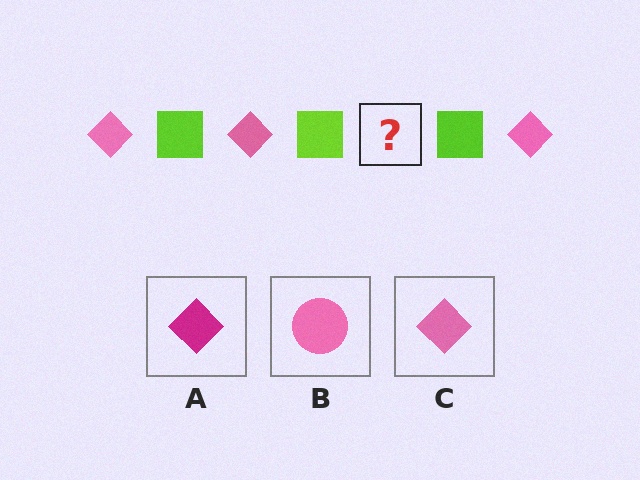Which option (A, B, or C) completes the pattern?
C.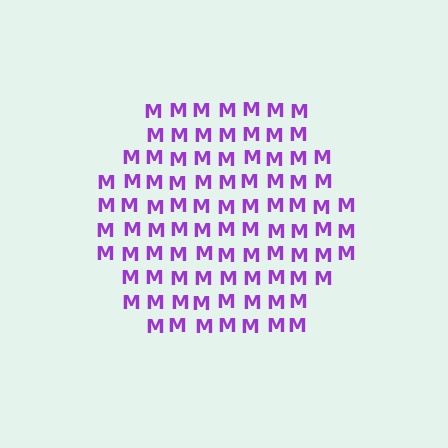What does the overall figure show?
The overall figure shows a hexagon.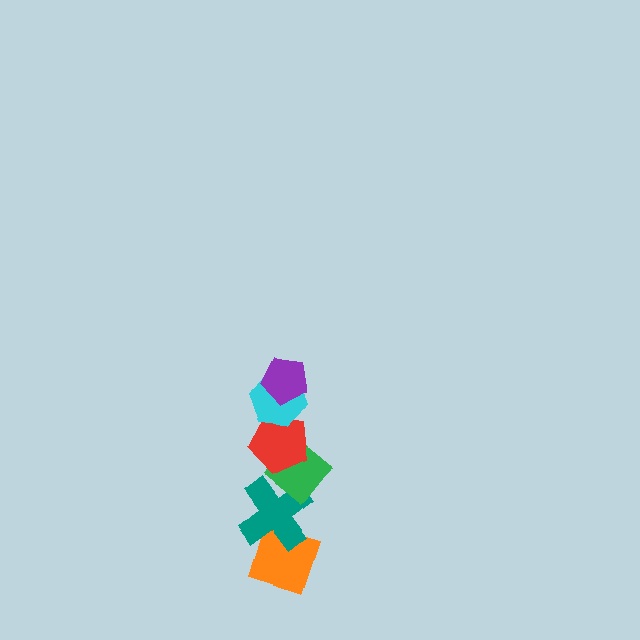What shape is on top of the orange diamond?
The teal cross is on top of the orange diamond.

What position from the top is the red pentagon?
The red pentagon is 3rd from the top.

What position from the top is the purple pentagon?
The purple pentagon is 1st from the top.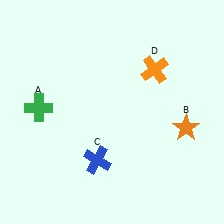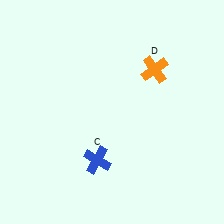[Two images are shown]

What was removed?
The orange star (B), the green cross (A) were removed in Image 2.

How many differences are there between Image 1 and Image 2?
There are 2 differences between the two images.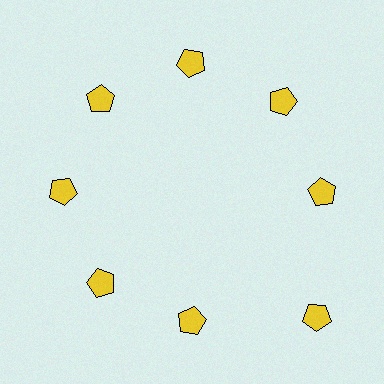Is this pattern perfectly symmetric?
No. The 8 yellow pentagons are arranged in a ring, but one element near the 4 o'clock position is pushed outward from the center, breaking the 8-fold rotational symmetry.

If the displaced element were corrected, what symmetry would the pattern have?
It would have 8-fold rotational symmetry — the pattern would map onto itself every 45 degrees.